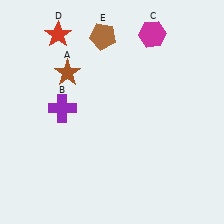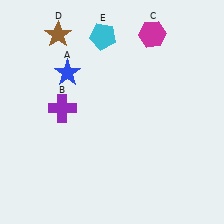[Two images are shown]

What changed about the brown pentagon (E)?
In Image 1, E is brown. In Image 2, it changed to cyan.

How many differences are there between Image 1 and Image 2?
There are 3 differences between the two images.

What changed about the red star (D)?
In Image 1, D is red. In Image 2, it changed to brown.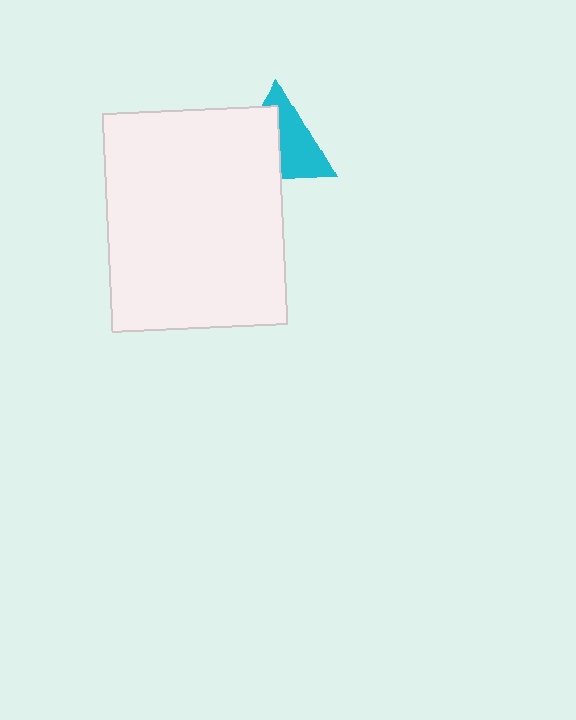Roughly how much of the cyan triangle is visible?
About half of it is visible (roughly 52%).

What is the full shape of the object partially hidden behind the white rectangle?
The partially hidden object is a cyan triangle.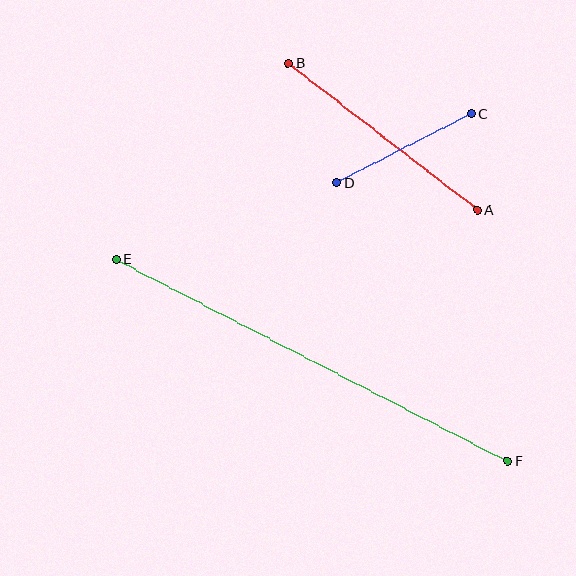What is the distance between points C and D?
The distance is approximately 151 pixels.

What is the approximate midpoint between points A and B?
The midpoint is at approximately (383, 137) pixels.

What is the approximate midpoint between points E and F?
The midpoint is at approximately (312, 360) pixels.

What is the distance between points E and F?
The distance is approximately 440 pixels.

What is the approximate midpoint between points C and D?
The midpoint is at approximately (404, 148) pixels.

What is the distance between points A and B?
The distance is approximately 239 pixels.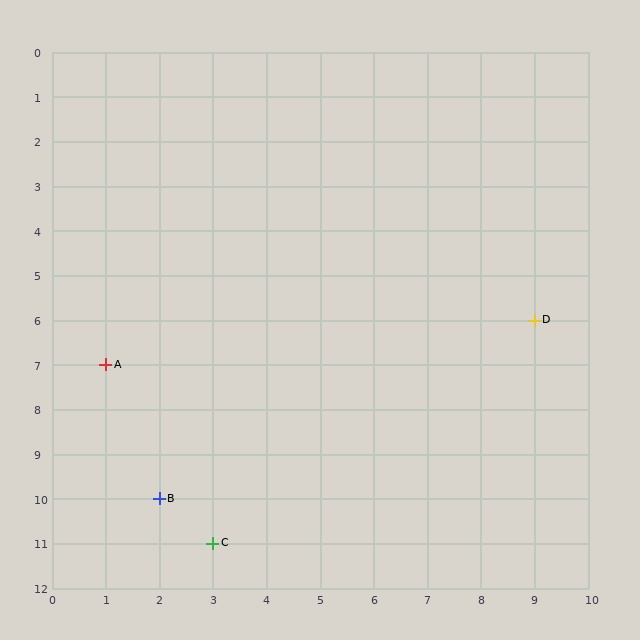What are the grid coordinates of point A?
Point A is at grid coordinates (1, 7).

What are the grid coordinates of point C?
Point C is at grid coordinates (3, 11).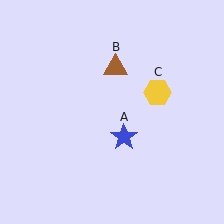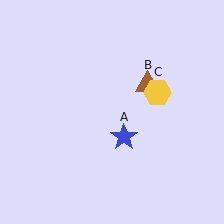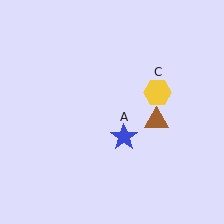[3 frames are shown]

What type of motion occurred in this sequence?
The brown triangle (object B) rotated clockwise around the center of the scene.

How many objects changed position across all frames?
1 object changed position: brown triangle (object B).